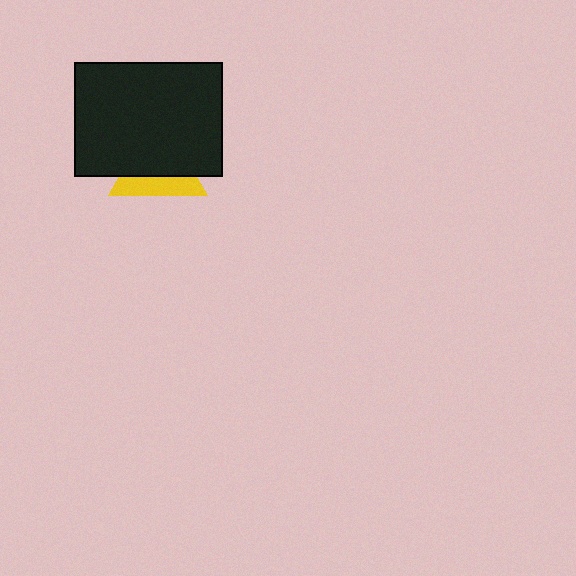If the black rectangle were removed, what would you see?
You would see the complete yellow triangle.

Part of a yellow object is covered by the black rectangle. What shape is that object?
It is a triangle.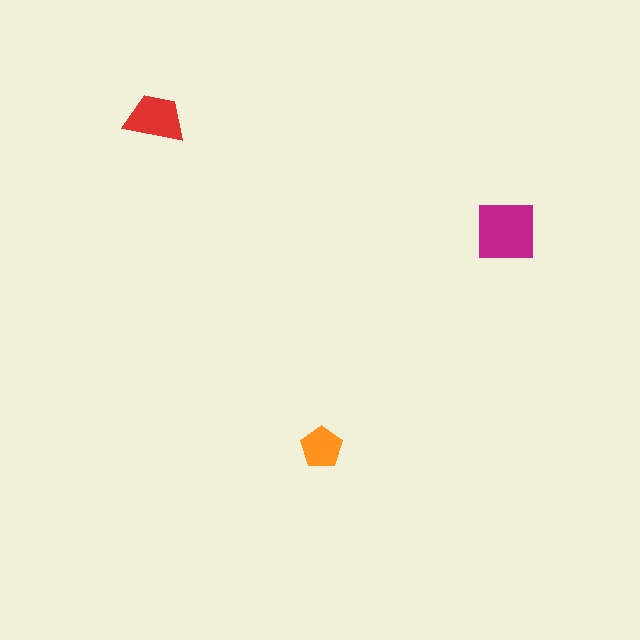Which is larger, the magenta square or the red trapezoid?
The magenta square.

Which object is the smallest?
The orange pentagon.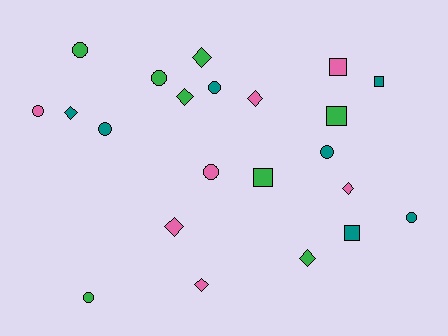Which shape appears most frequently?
Circle, with 9 objects.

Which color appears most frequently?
Green, with 8 objects.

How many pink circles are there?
There are 2 pink circles.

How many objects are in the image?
There are 22 objects.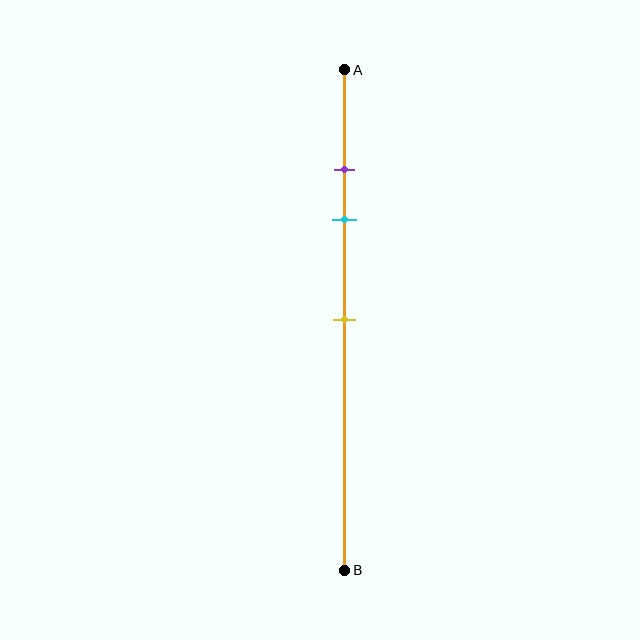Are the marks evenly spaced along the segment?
No, the marks are not evenly spaced.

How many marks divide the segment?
There are 3 marks dividing the segment.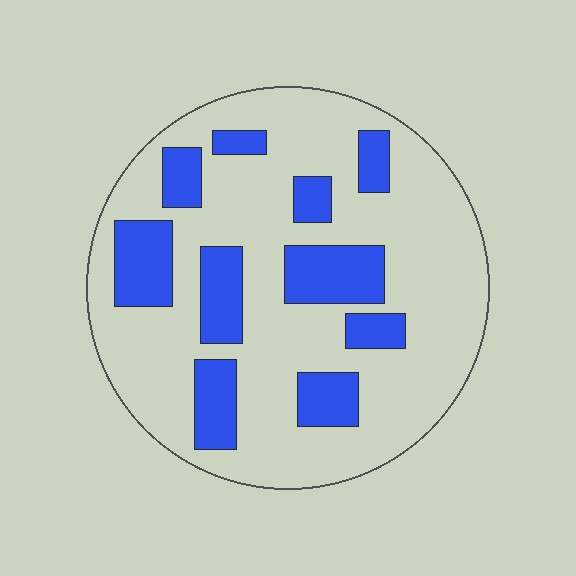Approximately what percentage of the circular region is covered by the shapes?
Approximately 25%.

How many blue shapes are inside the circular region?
10.